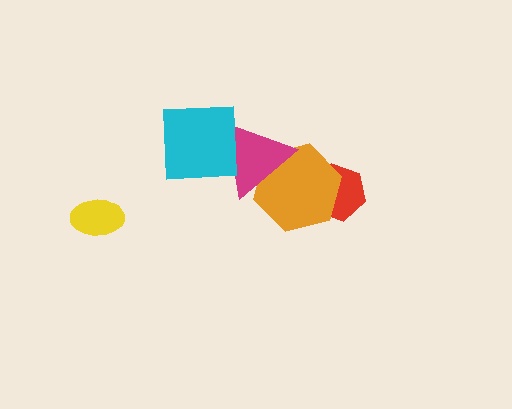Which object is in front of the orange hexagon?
The magenta triangle is in front of the orange hexagon.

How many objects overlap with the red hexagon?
1 object overlaps with the red hexagon.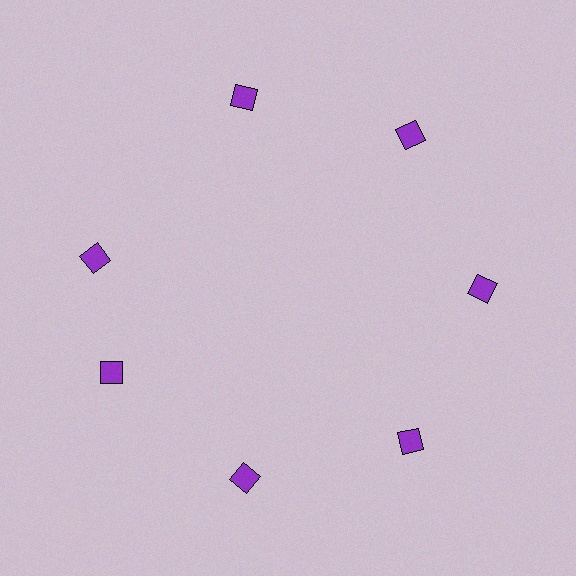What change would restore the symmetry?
The symmetry would be restored by rotating it back into even spacing with its neighbors so that all 7 diamonds sit at equal angles and equal distance from the center.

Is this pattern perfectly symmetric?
No. The 7 purple diamonds are arranged in a ring, but one element near the 10 o'clock position is rotated out of alignment along the ring, breaking the 7-fold rotational symmetry.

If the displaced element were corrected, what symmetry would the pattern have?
It would have 7-fold rotational symmetry — the pattern would map onto itself every 51 degrees.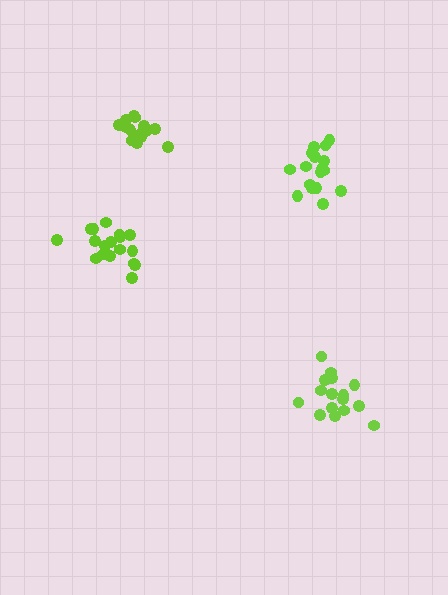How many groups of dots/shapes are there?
There are 4 groups.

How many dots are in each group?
Group 1: 19 dots, Group 2: 17 dots, Group 3: 16 dots, Group 4: 18 dots (70 total).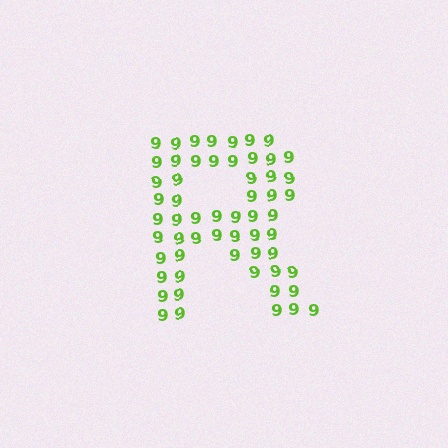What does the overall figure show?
The overall figure shows the letter R.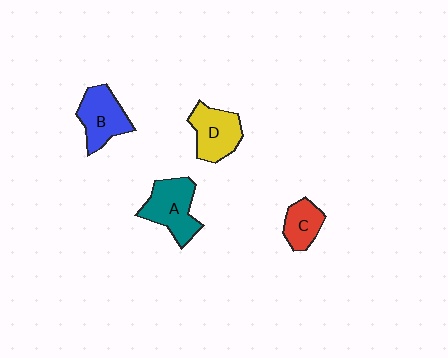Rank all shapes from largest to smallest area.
From largest to smallest: A (teal), B (blue), D (yellow), C (red).